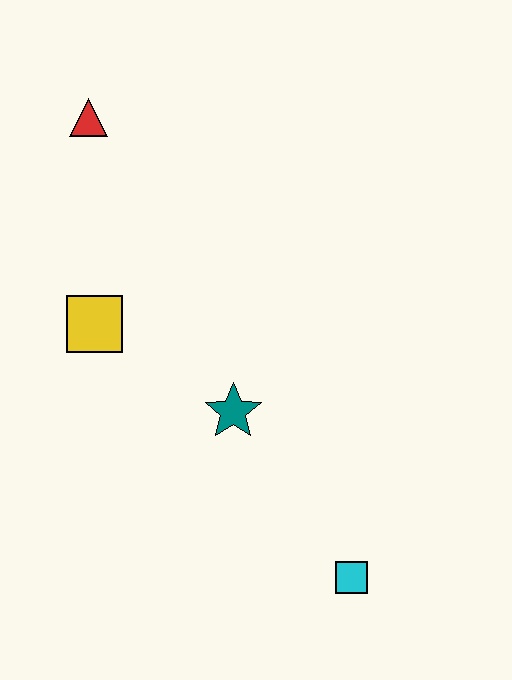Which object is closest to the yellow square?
The teal star is closest to the yellow square.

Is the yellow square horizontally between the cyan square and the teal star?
No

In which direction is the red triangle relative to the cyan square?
The red triangle is above the cyan square.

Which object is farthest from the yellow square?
The cyan square is farthest from the yellow square.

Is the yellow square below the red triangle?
Yes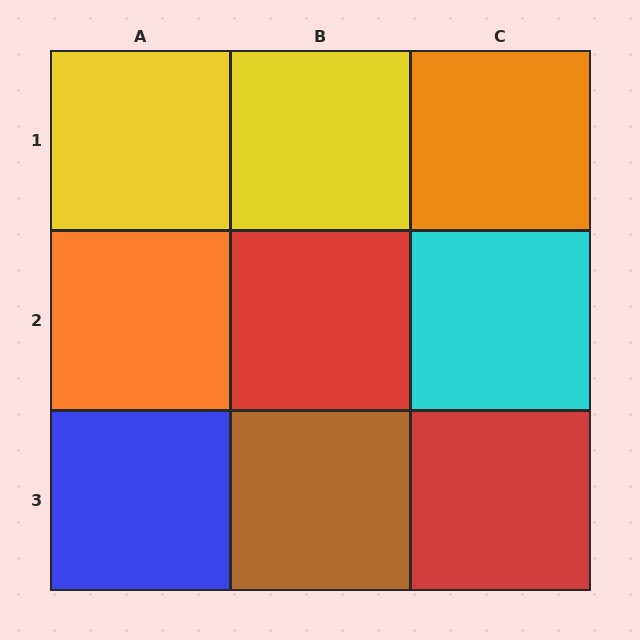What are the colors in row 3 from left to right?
Blue, brown, red.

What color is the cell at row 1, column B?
Yellow.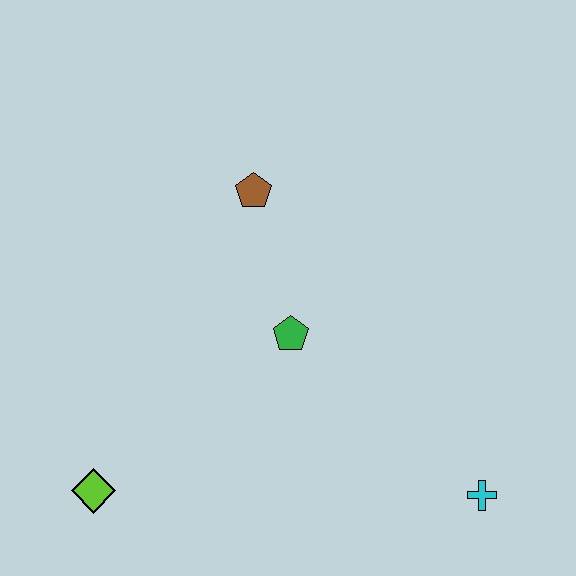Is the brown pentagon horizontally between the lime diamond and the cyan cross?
Yes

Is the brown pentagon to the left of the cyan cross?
Yes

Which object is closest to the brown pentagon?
The green pentagon is closest to the brown pentagon.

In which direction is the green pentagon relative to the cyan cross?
The green pentagon is to the left of the cyan cross.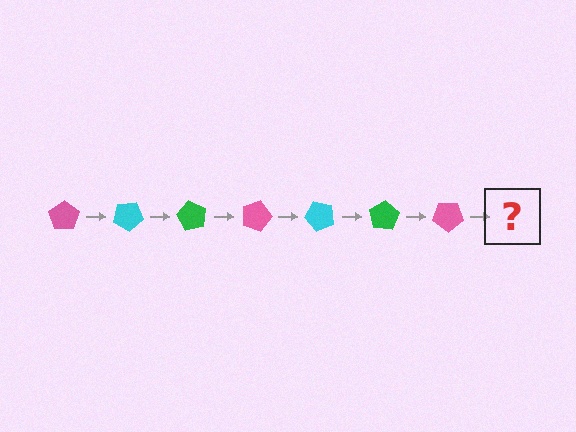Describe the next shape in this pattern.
It should be a cyan pentagon, rotated 210 degrees from the start.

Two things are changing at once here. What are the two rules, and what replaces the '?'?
The two rules are that it rotates 30 degrees each step and the color cycles through pink, cyan, and green. The '?' should be a cyan pentagon, rotated 210 degrees from the start.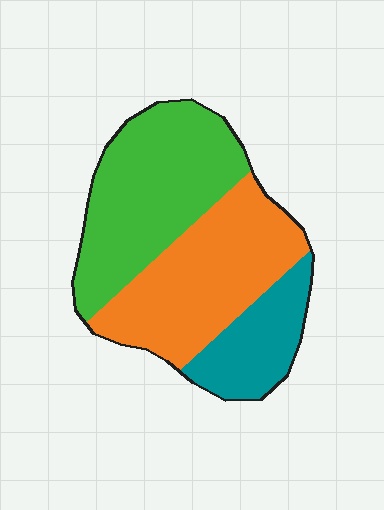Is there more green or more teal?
Green.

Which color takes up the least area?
Teal, at roughly 20%.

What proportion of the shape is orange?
Orange covers roughly 40% of the shape.